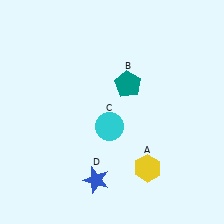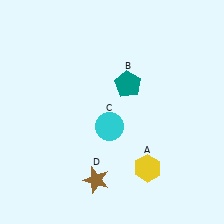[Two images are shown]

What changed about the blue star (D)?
In Image 1, D is blue. In Image 2, it changed to brown.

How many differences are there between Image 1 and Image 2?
There is 1 difference between the two images.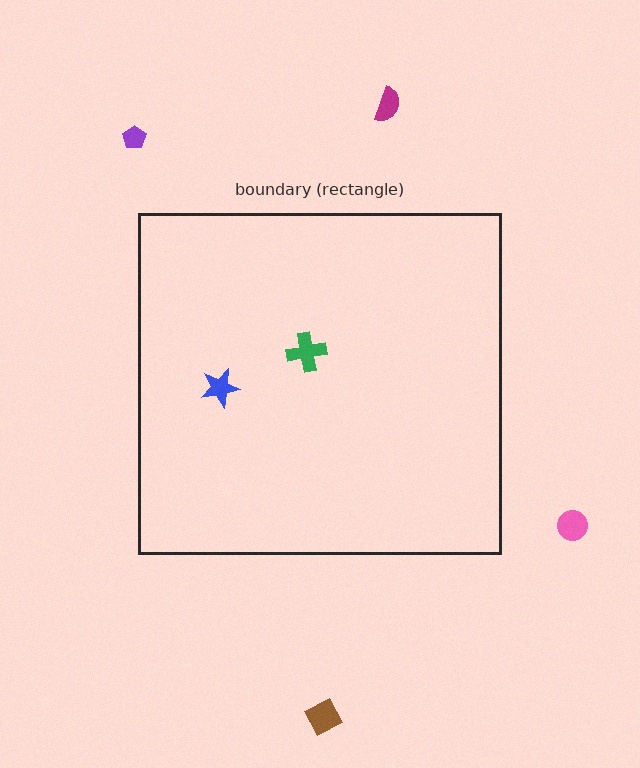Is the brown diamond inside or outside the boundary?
Outside.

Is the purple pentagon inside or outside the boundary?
Outside.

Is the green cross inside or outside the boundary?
Inside.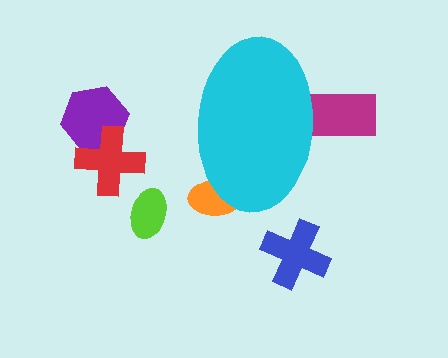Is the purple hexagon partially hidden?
No, the purple hexagon is fully visible.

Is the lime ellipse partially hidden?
No, the lime ellipse is fully visible.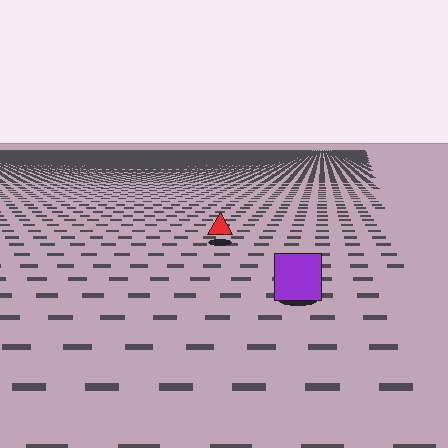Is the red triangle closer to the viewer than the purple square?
No. The purple square is closer — you can tell from the texture gradient: the ground texture is coarser near it.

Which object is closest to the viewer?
The purple square is closest. The texture marks near it are larger and more spread out.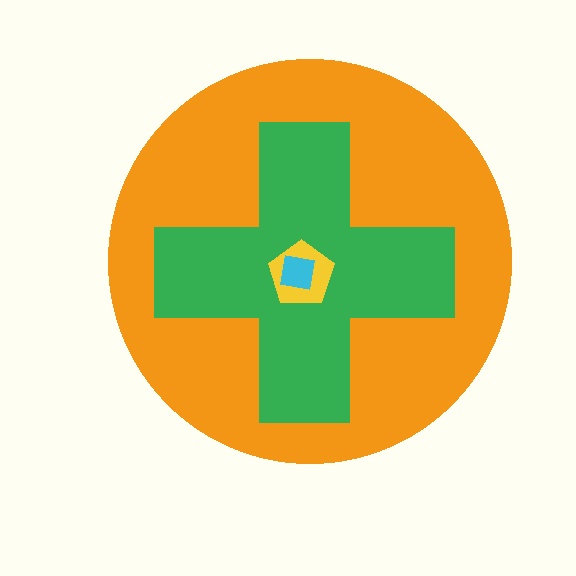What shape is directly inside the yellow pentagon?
The cyan square.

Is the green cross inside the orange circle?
Yes.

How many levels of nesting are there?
4.